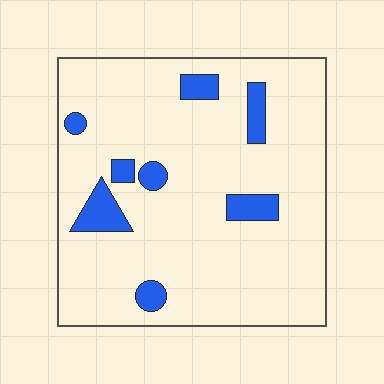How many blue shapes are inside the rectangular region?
8.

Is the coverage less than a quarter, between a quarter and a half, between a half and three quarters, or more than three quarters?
Less than a quarter.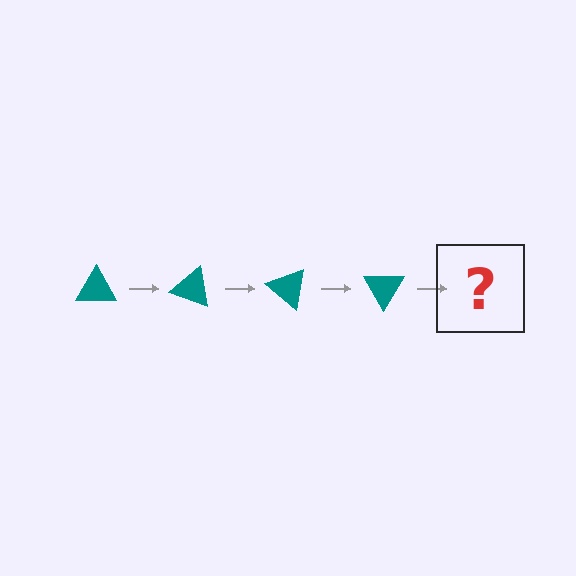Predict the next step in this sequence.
The next step is a teal triangle rotated 80 degrees.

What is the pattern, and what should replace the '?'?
The pattern is that the triangle rotates 20 degrees each step. The '?' should be a teal triangle rotated 80 degrees.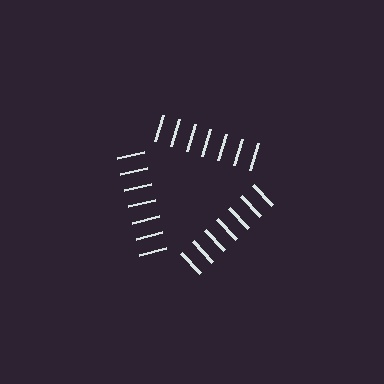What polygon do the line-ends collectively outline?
An illusory triangle — the line segments terminate on its edges but no continuous stroke is drawn.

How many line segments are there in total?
21 — 7 along each of the 3 edges.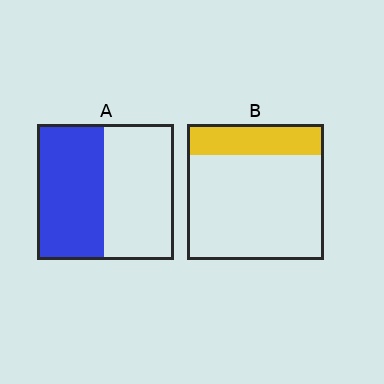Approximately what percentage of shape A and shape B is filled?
A is approximately 50% and B is approximately 25%.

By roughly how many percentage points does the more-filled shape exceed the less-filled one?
By roughly 25 percentage points (A over B).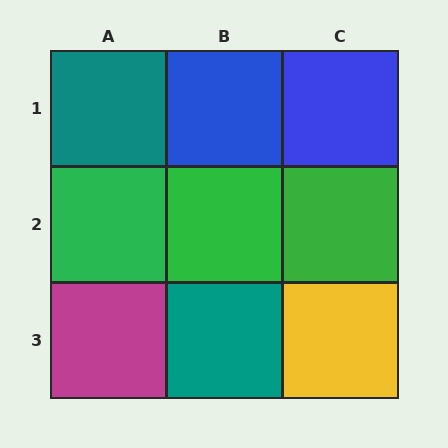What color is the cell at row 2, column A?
Green.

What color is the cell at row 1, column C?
Blue.